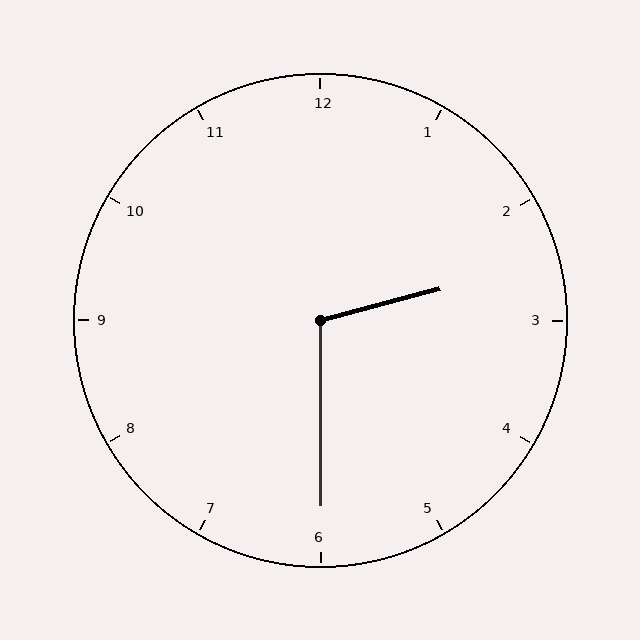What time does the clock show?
2:30.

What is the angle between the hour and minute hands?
Approximately 105 degrees.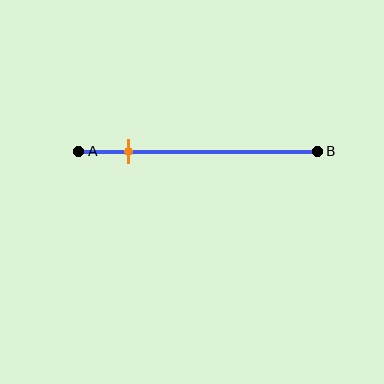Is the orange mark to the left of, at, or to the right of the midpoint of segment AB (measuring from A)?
The orange mark is to the left of the midpoint of segment AB.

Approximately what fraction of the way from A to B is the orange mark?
The orange mark is approximately 20% of the way from A to B.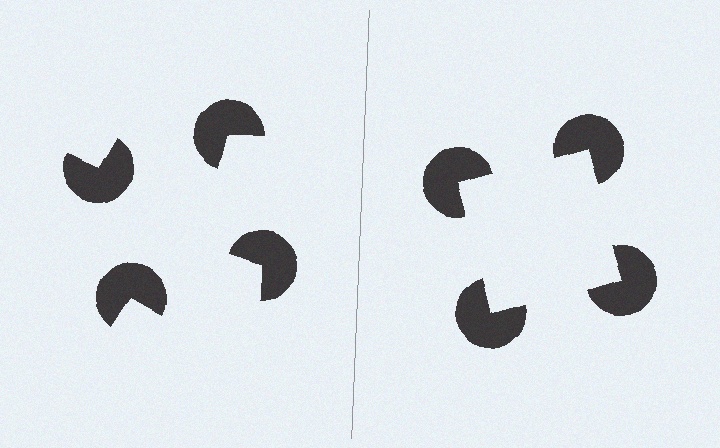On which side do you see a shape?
An illusory square appears on the right side. On the left side the wedge cuts are rotated, so no coherent shape forms.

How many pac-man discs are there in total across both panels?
8 — 4 on each side.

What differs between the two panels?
The pac-man discs are positioned identically on both sides; only the wedge orientations differ. On the right they align to a square; on the left they are misaligned.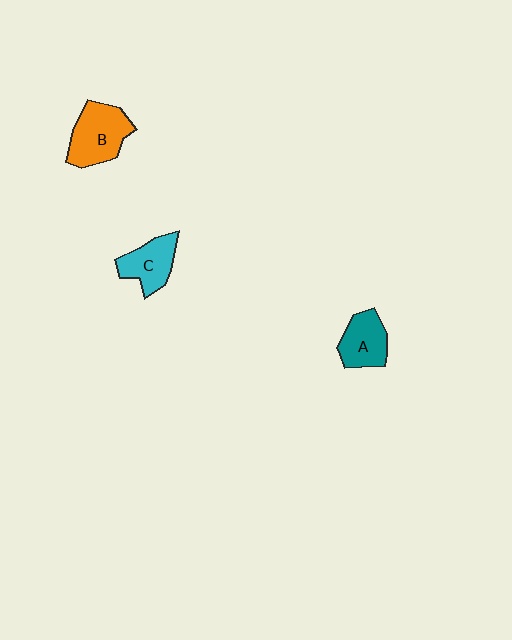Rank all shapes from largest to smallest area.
From largest to smallest: B (orange), C (cyan), A (teal).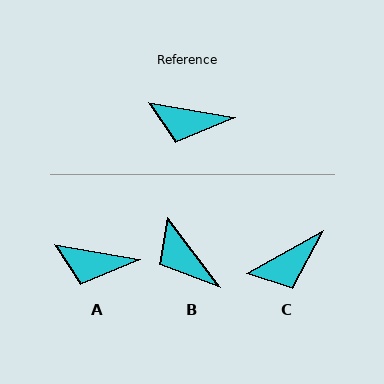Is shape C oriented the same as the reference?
No, it is off by about 39 degrees.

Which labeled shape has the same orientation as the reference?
A.